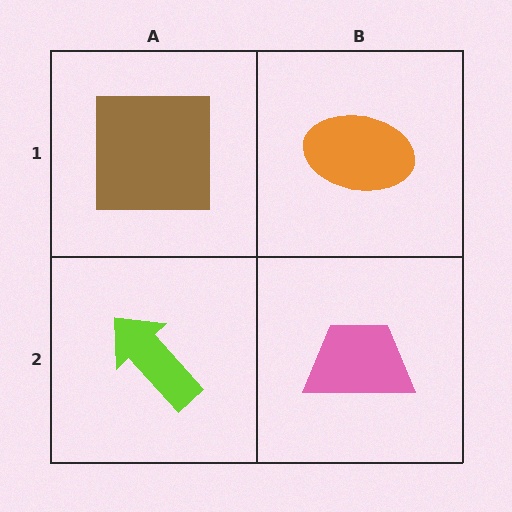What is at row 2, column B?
A pink trapezoid.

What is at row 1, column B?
An orange ellipse.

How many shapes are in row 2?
2 shapes.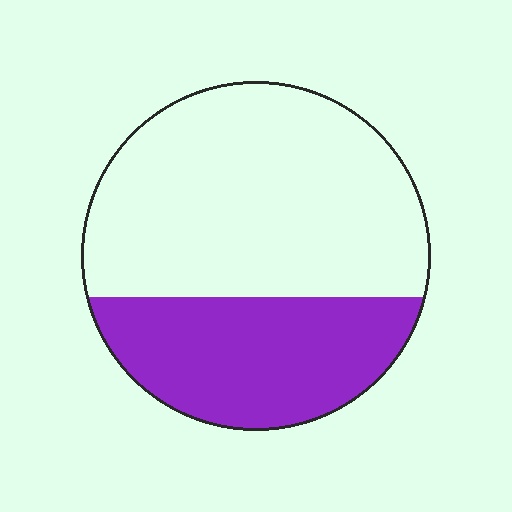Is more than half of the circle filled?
No.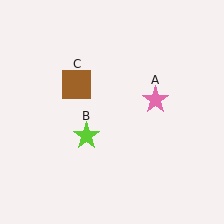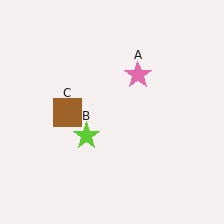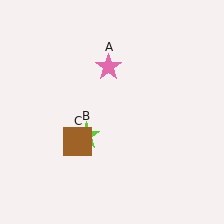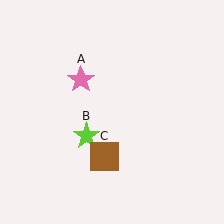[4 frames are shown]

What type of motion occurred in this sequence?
The pink star (object A), brown square (object C) rotated counterclockwise around the center of the scene.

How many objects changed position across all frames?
2 objects changed position: pink star (object A), brown square (object C).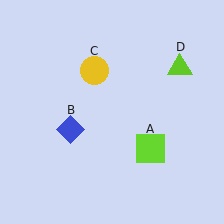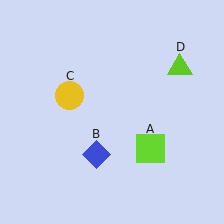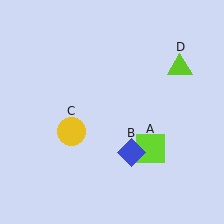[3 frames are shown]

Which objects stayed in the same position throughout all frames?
Lime square (object A) and lime triangle (object D) remained stationary.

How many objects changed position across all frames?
2 objects changed position: blue diamond (object B), yellow circle (object C).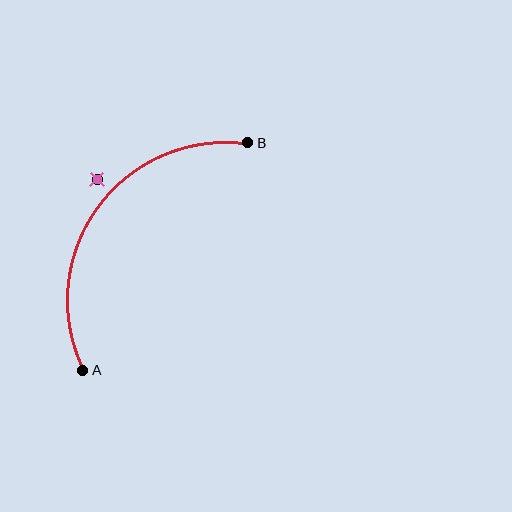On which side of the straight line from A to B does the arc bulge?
The arc bulges above and to the left of the straight line connecting A and B.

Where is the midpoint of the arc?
The arc midpoint is the point on the curve farthest from the straight line joining A and B. It sits above and to the left of that line.